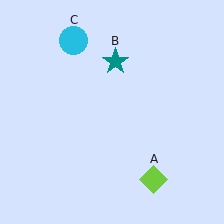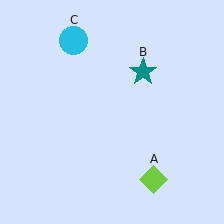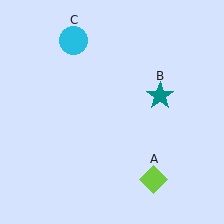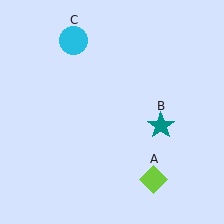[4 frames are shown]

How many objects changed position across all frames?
1 object changed position: teal star (object B).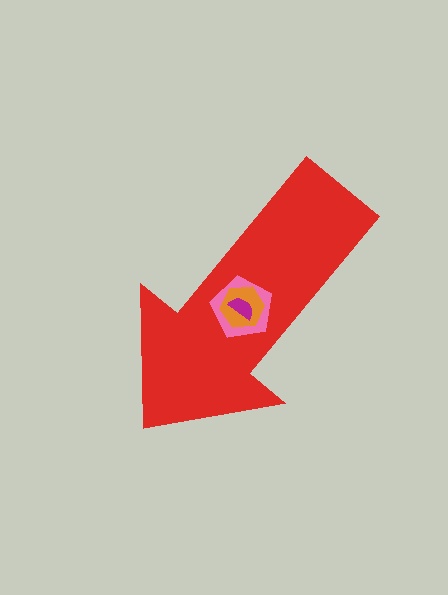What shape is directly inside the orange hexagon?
The magenta semicircle.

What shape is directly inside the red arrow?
The pink pentagon.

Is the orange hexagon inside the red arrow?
Yes.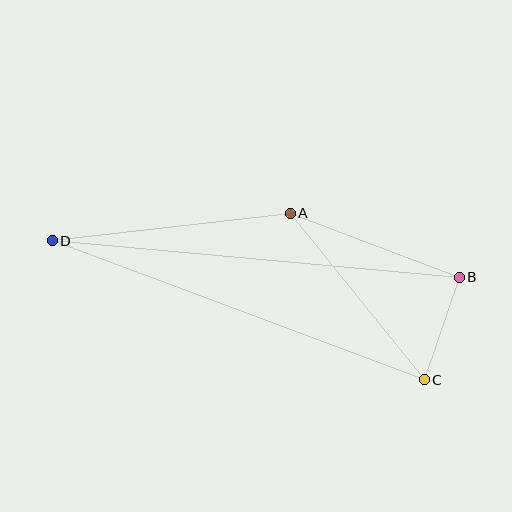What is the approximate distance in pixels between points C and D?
The distance between C and D is approximately 397 pixels.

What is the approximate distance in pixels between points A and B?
The distance between A and B is approximately 181 pixels.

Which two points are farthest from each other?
Points B and D are farthest from each other.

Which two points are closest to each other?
Points B and C are closest to each other.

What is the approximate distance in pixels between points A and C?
The distance between A and C is approximately 214 pixels.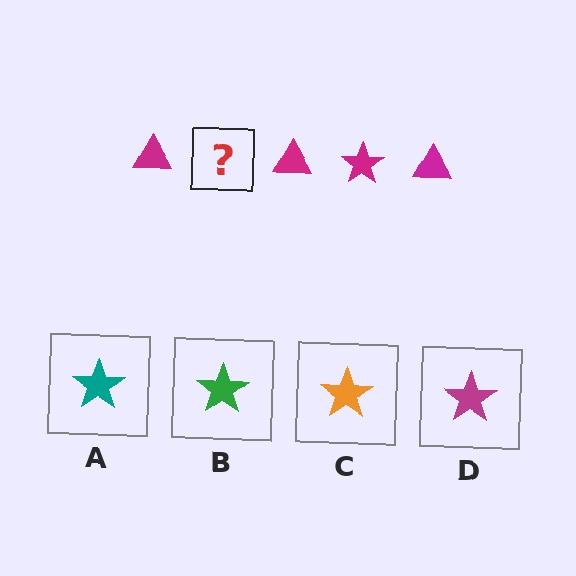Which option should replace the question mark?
Option D.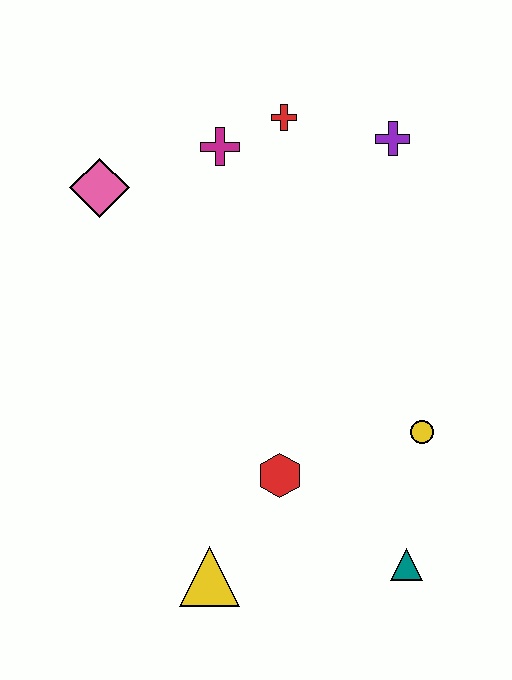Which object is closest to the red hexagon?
The yellow triangle is closest to the red hexagon.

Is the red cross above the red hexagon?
Yes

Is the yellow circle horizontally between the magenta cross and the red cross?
No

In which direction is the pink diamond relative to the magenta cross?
The pink diamond is to the left of the magenta cross.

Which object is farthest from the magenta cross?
The teal triangle is farthest from the magenta cross.